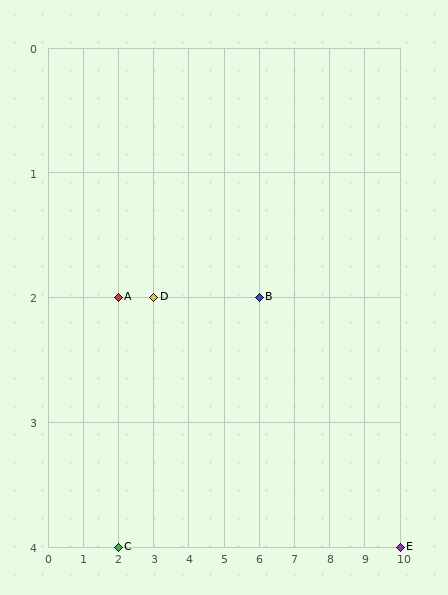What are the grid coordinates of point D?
Point D is at grid coordinates (3, 2).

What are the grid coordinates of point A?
Point A is at grid coordinates (2, 2).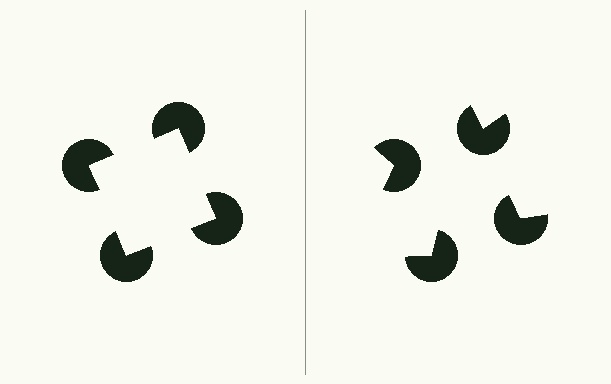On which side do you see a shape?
An illusory square appears on the left side. On the right side the wedge cuts are rotated, so no coherent shape forms.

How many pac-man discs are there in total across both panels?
8 — 4 on each side.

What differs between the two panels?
The pac-man discs are positioned identically on both sides; only the wedge orientations differ. On the left they align to a square; on the right they are misaligned.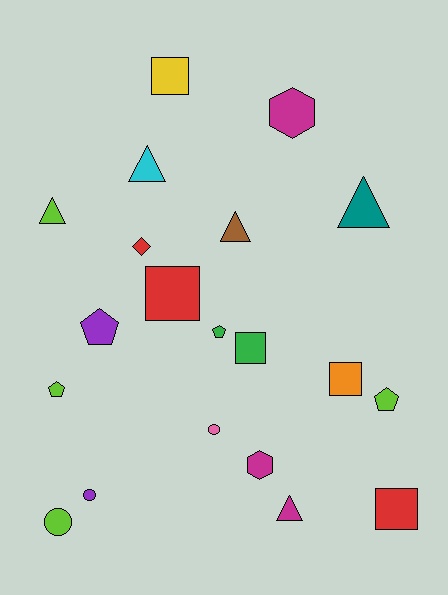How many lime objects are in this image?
There are 4 lime objects.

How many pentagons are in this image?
There are 4 pentagons.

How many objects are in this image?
There are 20 objects.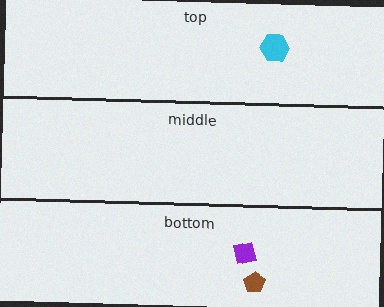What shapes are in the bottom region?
The brown pentagon, the purple square.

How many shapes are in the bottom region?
2.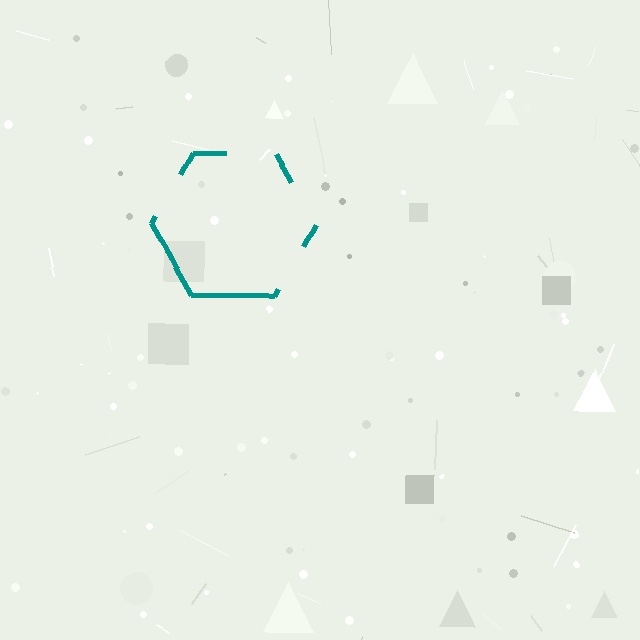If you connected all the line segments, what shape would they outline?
They would outline a hexagon.